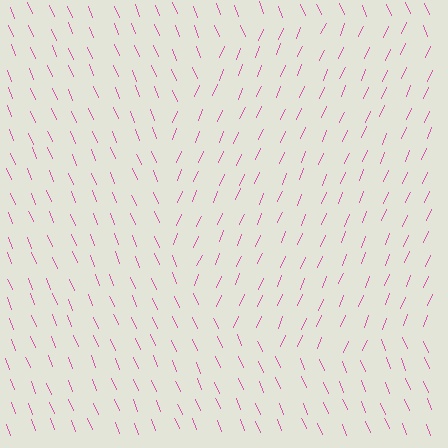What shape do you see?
I see a circle.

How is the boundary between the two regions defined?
The boundary is defined purely by a change in line orientation (approximately 45 degrees difference). All lines are the same color and thickness.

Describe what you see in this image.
The image is filled with small pink line segments. A circle region in the image has lines oriented differently from the surrounding lines, creating a visible texture boundary.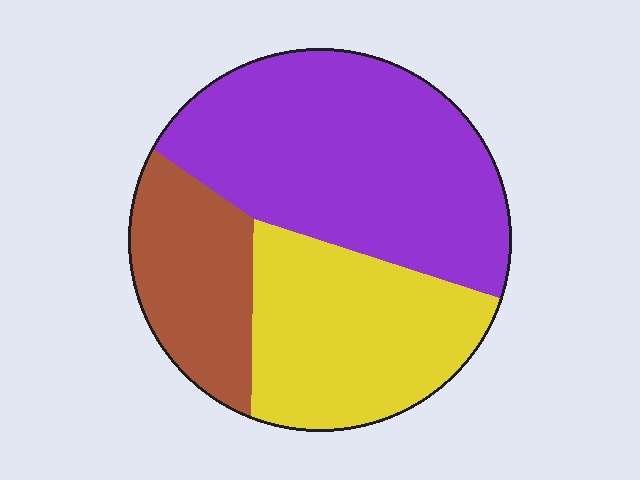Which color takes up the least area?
Brown, at roughly 20%.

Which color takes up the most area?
Purple, at roughly 50%.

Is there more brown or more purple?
Purple.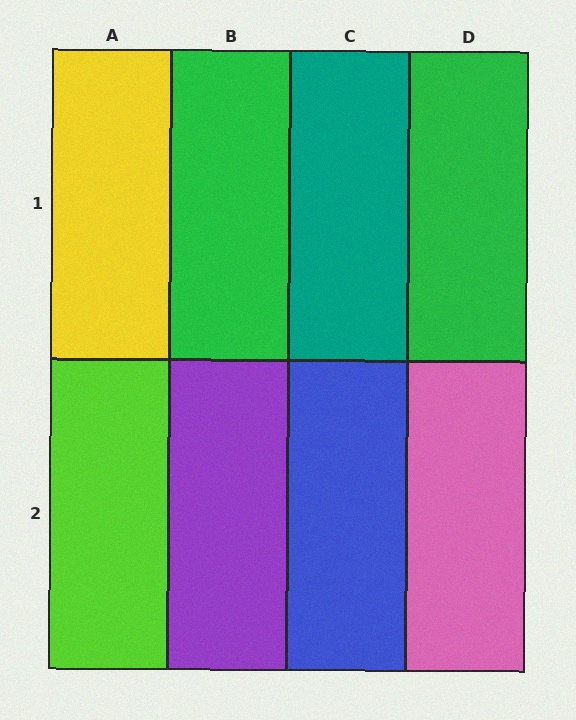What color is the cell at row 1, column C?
Teal.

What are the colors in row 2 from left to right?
Lime, purple, blue, pink.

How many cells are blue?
1 cell is blue.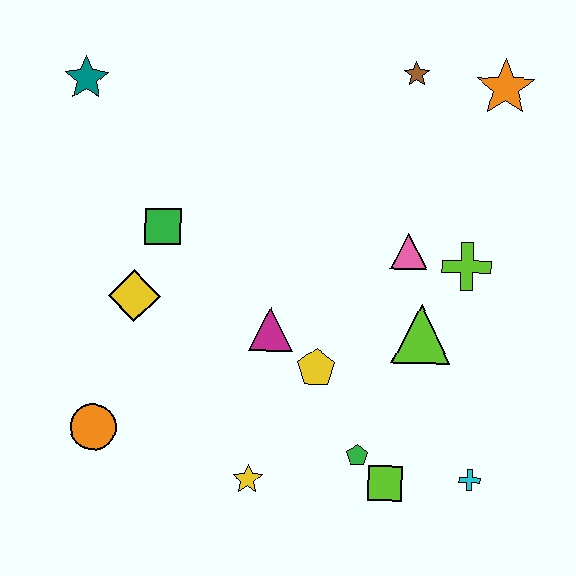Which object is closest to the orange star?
The brown star is closest to the orange star.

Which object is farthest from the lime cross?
The teal star is farthest from the lime cross.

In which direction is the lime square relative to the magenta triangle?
The lime square is below the magenta triangle.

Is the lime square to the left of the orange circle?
No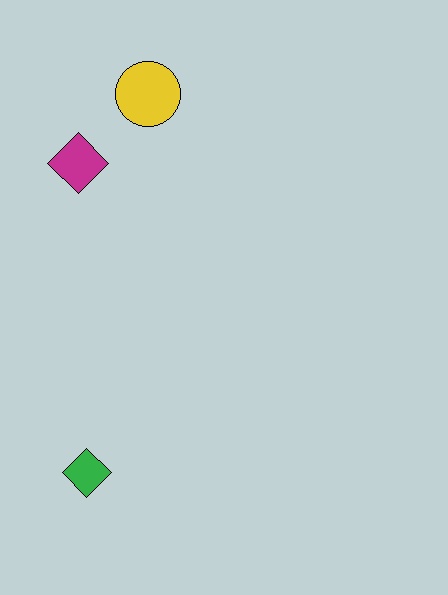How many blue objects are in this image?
There are no blue objects.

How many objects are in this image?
There are 3 objects.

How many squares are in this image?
There are no squares.